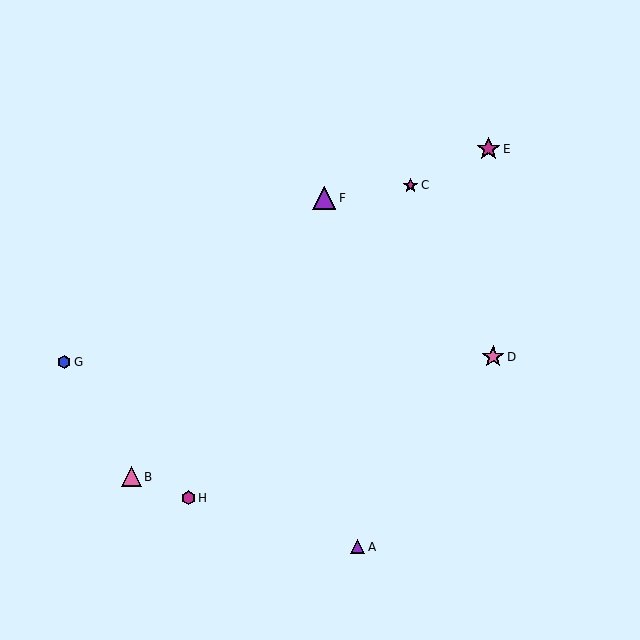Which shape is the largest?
The magenta star (labeled E) is the largest.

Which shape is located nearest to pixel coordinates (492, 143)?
The magenta star (labeled E) at (489, 149) is nearest to that location.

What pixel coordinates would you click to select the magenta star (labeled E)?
Click at (489, 149) to select the magenta star E.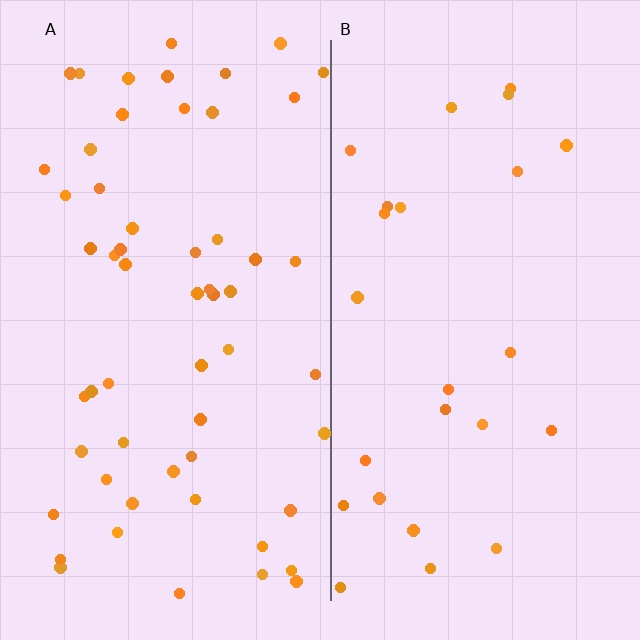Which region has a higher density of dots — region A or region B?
A (the left).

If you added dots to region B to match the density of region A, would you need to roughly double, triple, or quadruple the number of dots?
Approximately double.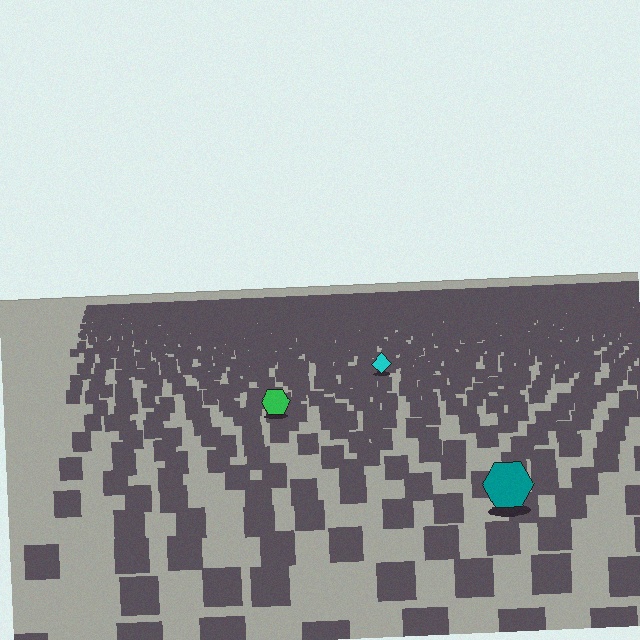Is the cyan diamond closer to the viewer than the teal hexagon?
No. The teal hexagon is closer — you can tell from the texture gradient: the ground texture is coarser near it.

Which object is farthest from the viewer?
The cyan diamond is farthest from the viewer. It appears smaller and the ground texture around it is denser.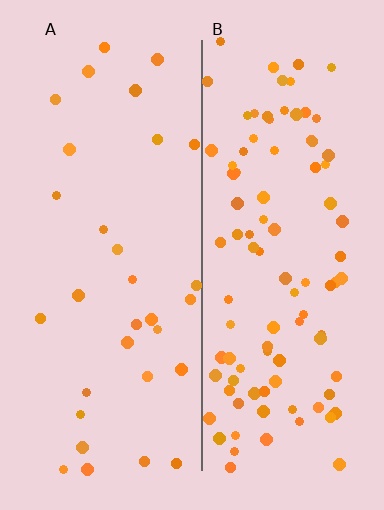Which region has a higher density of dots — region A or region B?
B (the right).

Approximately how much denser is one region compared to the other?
Approximately 3.2× — region B over region A.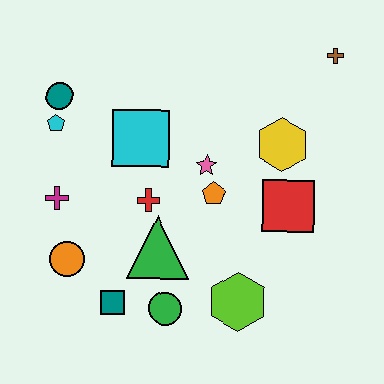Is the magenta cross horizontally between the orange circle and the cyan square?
No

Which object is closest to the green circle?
The teal square is closest to the green circle.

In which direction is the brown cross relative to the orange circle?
The brown cross is to the right of the orange circle.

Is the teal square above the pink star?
No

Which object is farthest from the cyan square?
The brown cross is farthest from the cyan square.